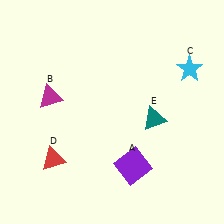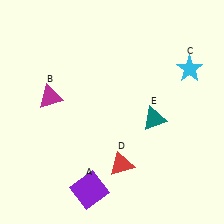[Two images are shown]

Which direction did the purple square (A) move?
The purple square (A) moved left.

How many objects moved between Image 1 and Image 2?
2 objects moved between the two images.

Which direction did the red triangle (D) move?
The red triangle (D) moved right.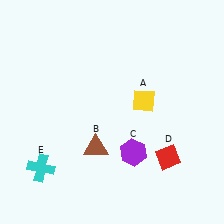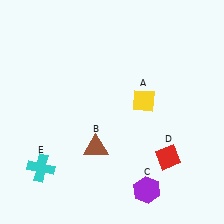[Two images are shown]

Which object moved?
The purple hexagon (C) moved down.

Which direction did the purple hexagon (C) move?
The purple hexagon (C) moved down.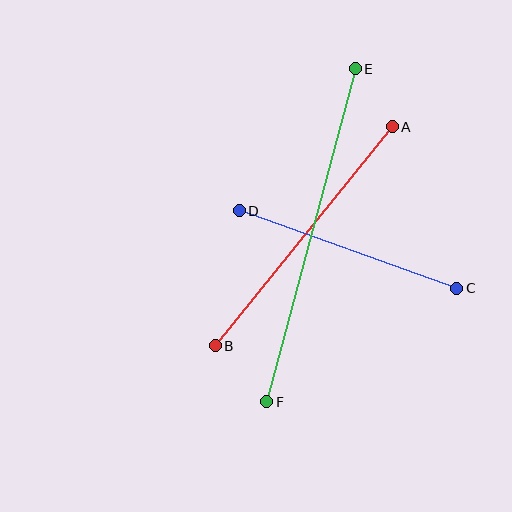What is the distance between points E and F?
The distance is approximately 345 pixels.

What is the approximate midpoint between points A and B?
The midpoint is at approximately (304, 236) pixels.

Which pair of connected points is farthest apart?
Points E and F are farthest apart.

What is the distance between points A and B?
The distance is approximately 282 pixels.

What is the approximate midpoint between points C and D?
The midpoint is at approximately (348, 250) pixels.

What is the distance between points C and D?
The distance is approximately 231 pixels.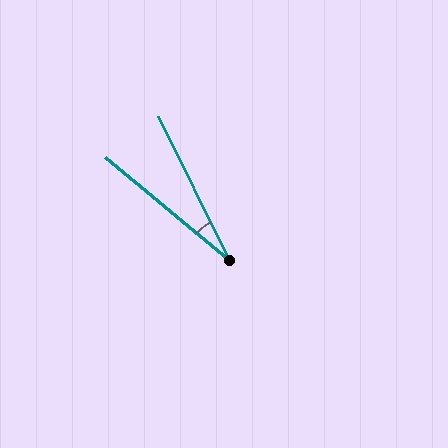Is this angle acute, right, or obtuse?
It is acute.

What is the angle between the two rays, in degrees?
Approximately 24 degrees.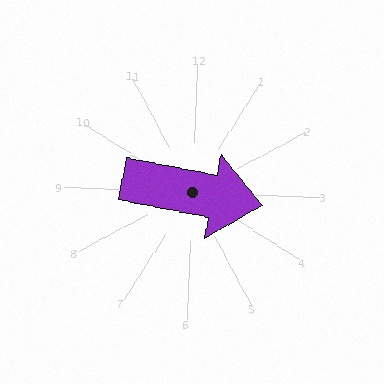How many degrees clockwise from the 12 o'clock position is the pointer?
Approximately 98 degrees.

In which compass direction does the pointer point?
East.